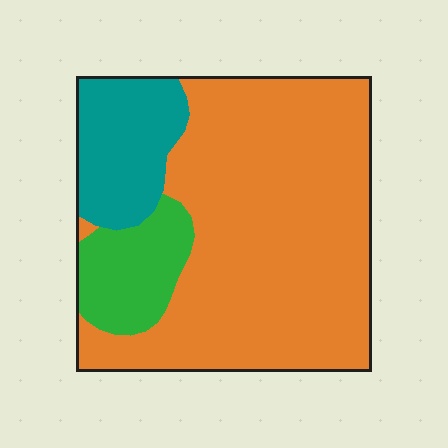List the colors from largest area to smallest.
From largest to smallest: orange, teal, green.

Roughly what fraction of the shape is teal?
Teal takes up about one sixth (1/6) of the shape.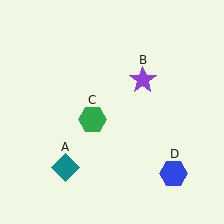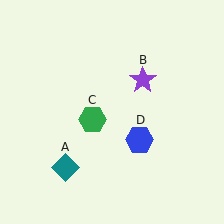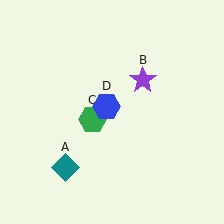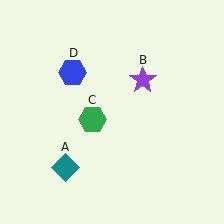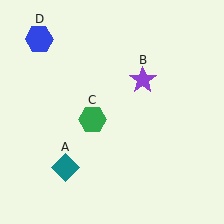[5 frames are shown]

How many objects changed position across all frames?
1 object changed position: blue hexagon (object D).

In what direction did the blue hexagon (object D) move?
The blue hexagon (object D) moved up and to the left.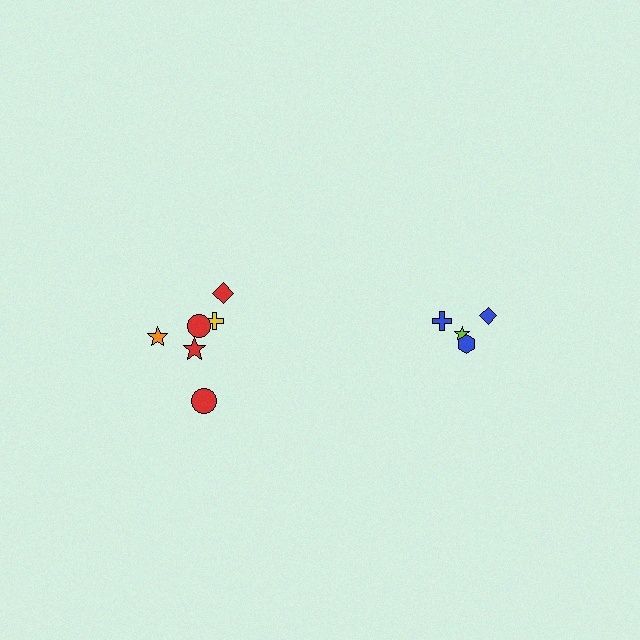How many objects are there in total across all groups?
There are 10 objects.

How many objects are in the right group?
There are 4 objects.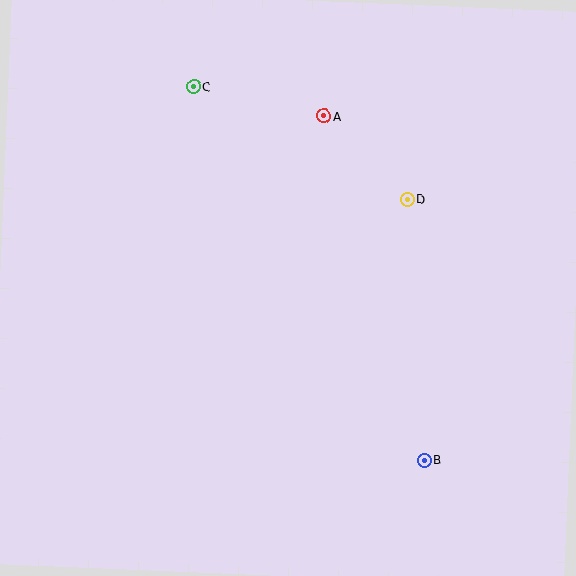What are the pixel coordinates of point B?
Point B is at (424, 460).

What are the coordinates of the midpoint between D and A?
The midpoint between D and A is at (366, 158).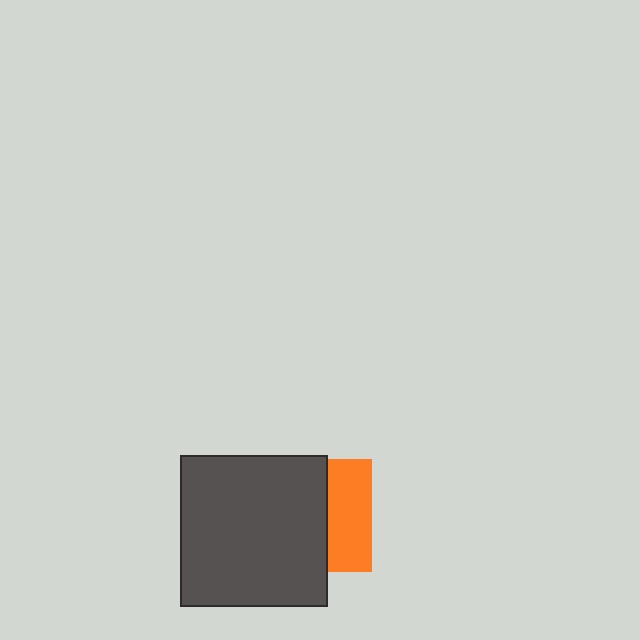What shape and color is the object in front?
The object in front is a dark gray rectangle.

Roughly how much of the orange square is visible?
A small part of it is visible (roughly 39%).